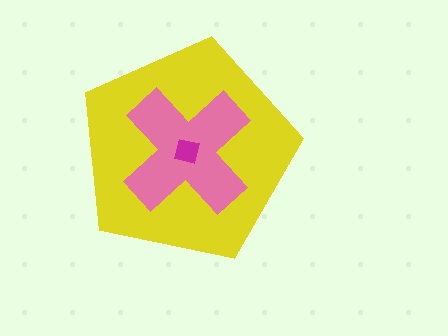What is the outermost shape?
The yellow pentagon.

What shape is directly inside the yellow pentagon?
The pink cross.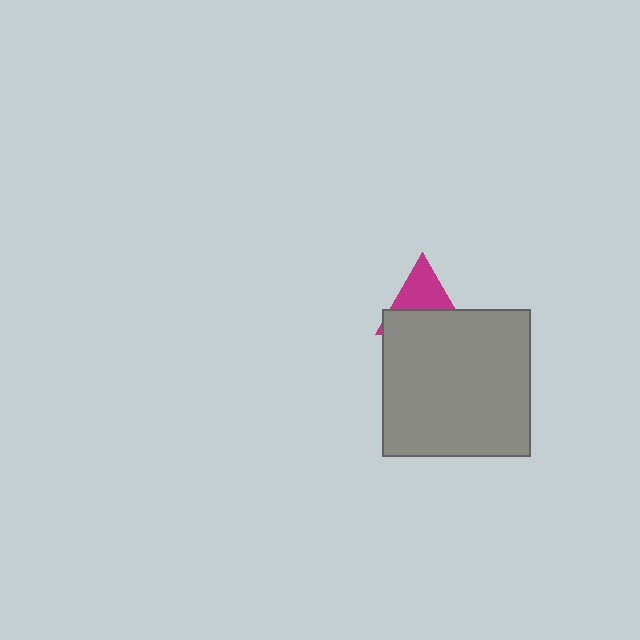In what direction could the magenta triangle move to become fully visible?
The magenta triangle could move up. That would shift it out from behind the gray square entirely.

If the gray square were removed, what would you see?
You would see the complete magenta triangle.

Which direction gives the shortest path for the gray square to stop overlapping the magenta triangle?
Moving down gives the shortest separation.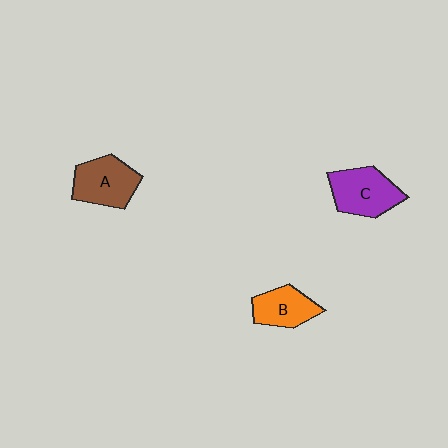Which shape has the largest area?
Shape C (purple).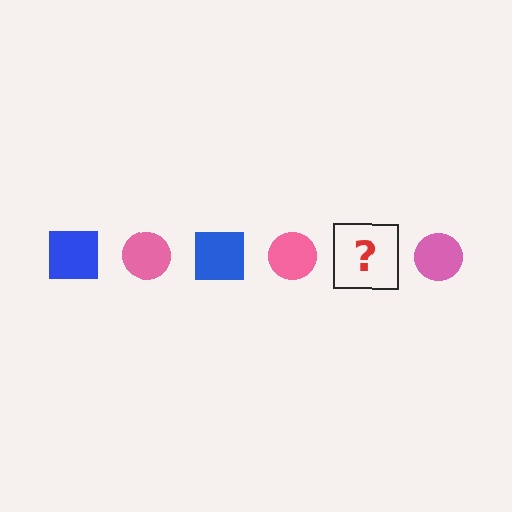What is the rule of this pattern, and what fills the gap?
The rule is that the pattern alternates between blue square and pink circle. The gap should be filled with a blue square.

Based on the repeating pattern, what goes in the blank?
The blank should be a blue square.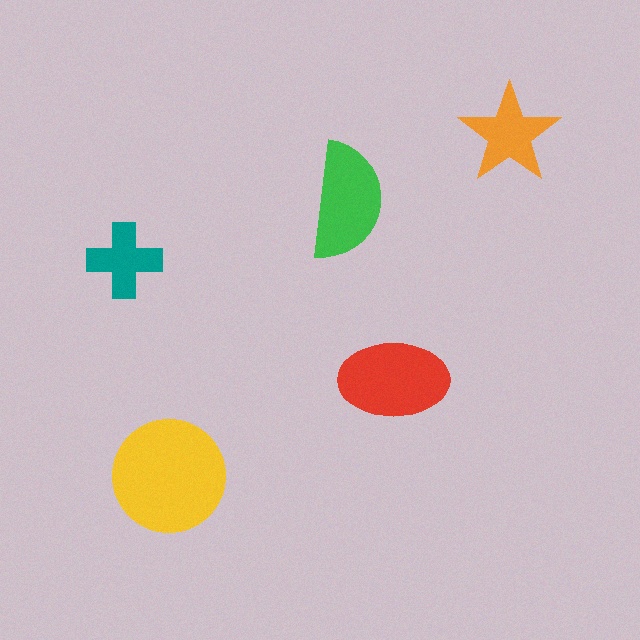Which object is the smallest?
The teal cross.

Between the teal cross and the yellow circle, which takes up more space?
The yellow circle.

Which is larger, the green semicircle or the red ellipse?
The red ellipse.